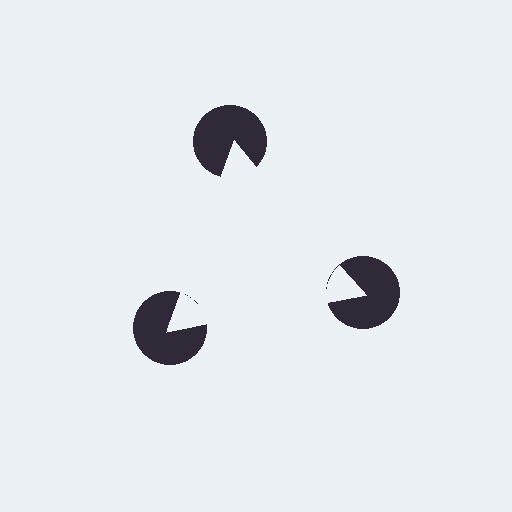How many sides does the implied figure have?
3 sides.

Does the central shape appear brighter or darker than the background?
It typically appears slightly brighter than the background, even though no actual brightness change is drawn.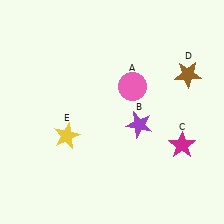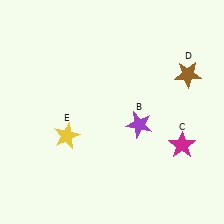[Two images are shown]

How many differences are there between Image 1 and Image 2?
There is 1 difference between the two images.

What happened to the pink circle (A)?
The pink circle (A) was removed in Image 2. It was in the top-right area of Image 1.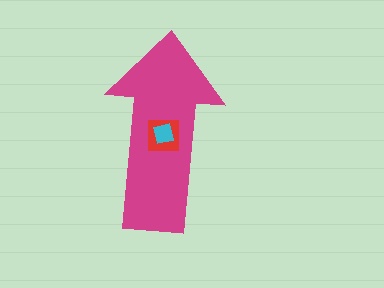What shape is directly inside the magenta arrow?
The red square.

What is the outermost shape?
The magenta arrow.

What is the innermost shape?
The cyan square.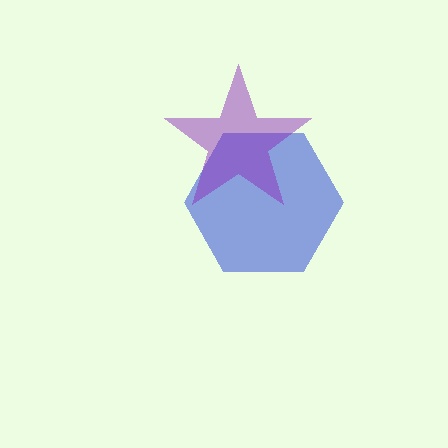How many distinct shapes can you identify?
There are 2 distinct shapes: a blue hexagon, a purple star.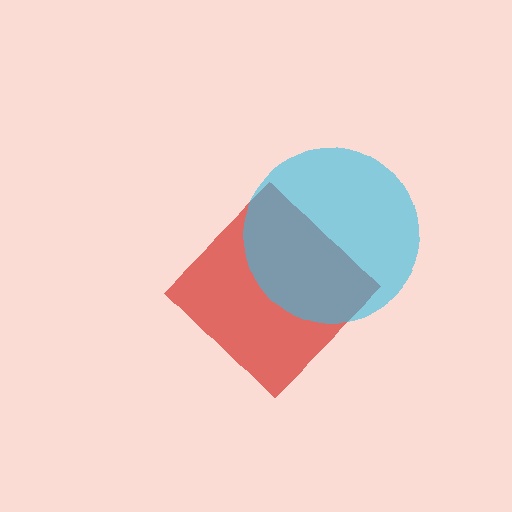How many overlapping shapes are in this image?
There are 2 overlapping shapes in the image.